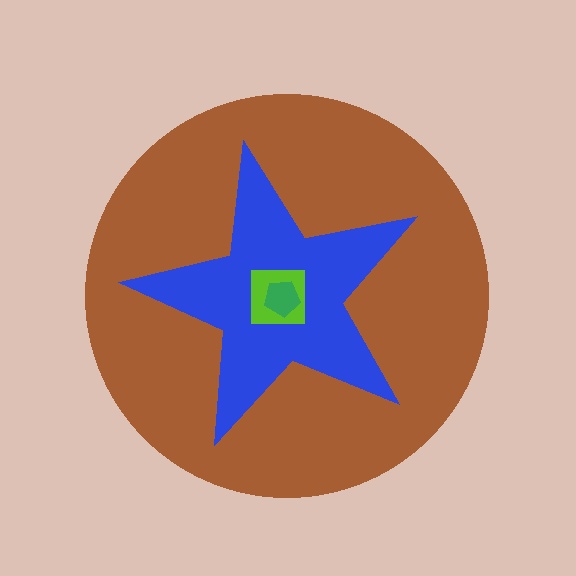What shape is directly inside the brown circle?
The blue star.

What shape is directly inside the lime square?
The green pentagon.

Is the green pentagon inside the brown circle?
Yes.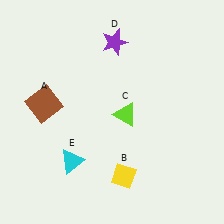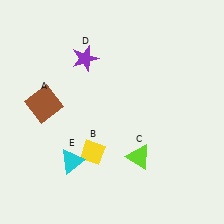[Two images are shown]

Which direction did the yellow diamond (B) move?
The yellow diamond (B) moved left.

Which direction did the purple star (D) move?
The purple star (D) moved left.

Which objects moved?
The objects that moved are: the yellow diamond (B), the lime triangle (C), the purple star (D).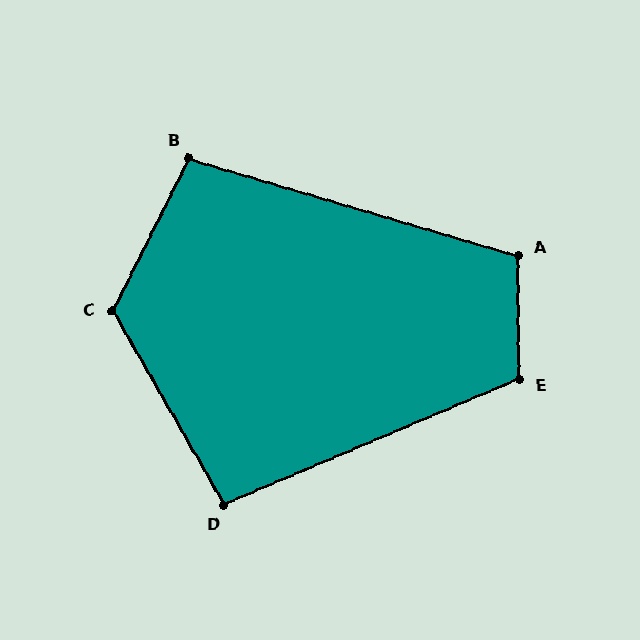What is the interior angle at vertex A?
Approximately 107 degrees (obtuse).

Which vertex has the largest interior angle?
C, at approximately 123 degrees.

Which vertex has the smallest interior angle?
D, at approximately 97 degrees.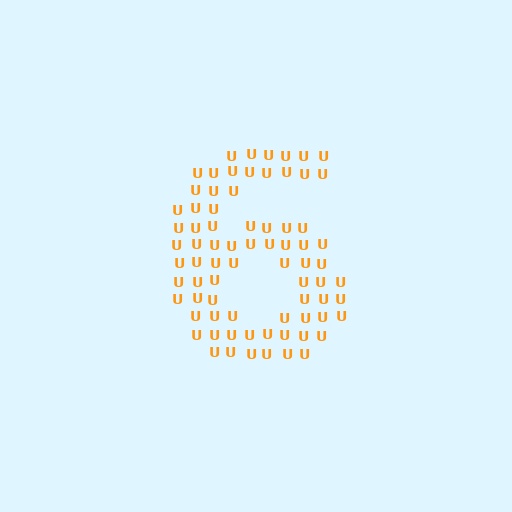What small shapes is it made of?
It is made of small letter U's.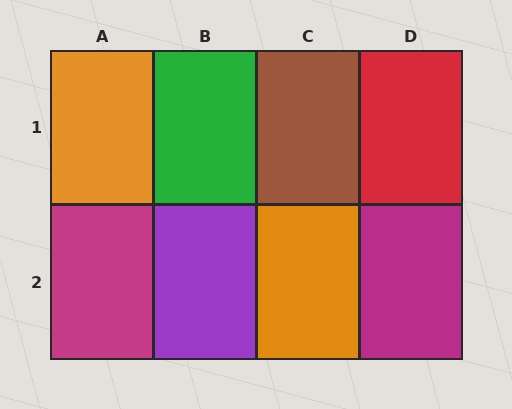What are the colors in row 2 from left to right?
Magenta, purple, orange, magenta.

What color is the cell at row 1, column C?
Brown.